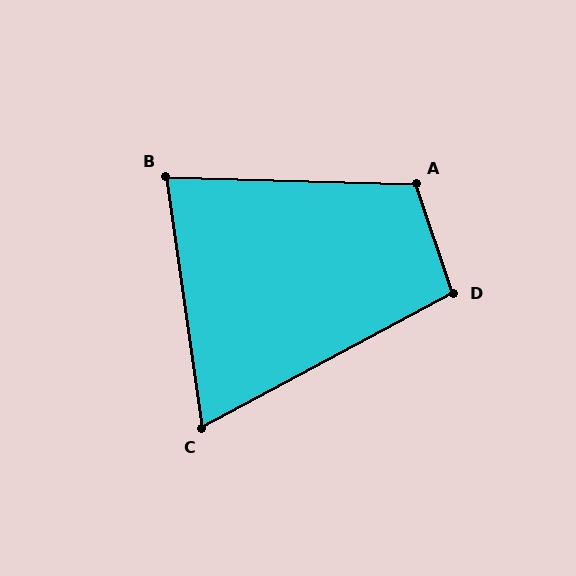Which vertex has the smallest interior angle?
C, at approximately 70 degrees.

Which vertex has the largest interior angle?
A, at approximately 110 degrees.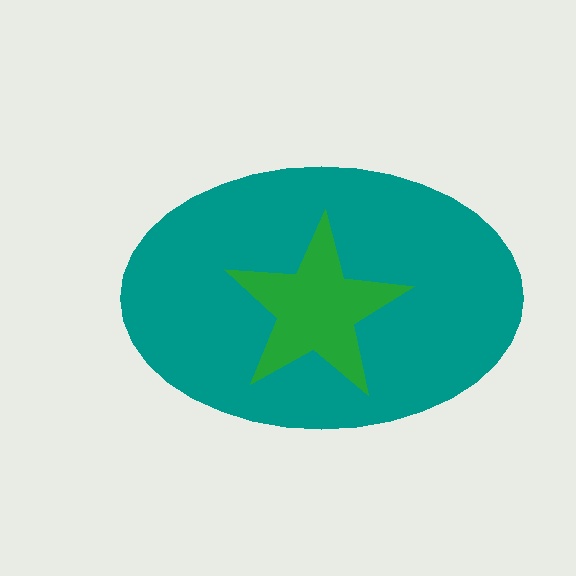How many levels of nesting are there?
2.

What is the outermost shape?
The teal ellipse.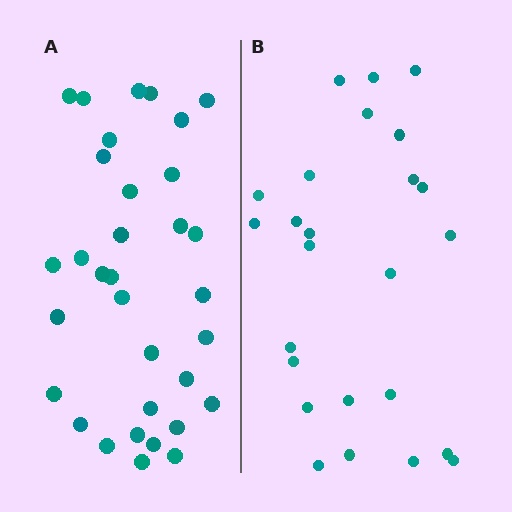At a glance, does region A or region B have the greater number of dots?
Region A (the left region) has more dots.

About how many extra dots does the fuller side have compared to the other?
Region A has roughly 8 or so more dots than region B.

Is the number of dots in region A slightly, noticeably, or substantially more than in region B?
Region A has noticeably more, but not dramatically so. The ratio is roughly 1.3 to 1.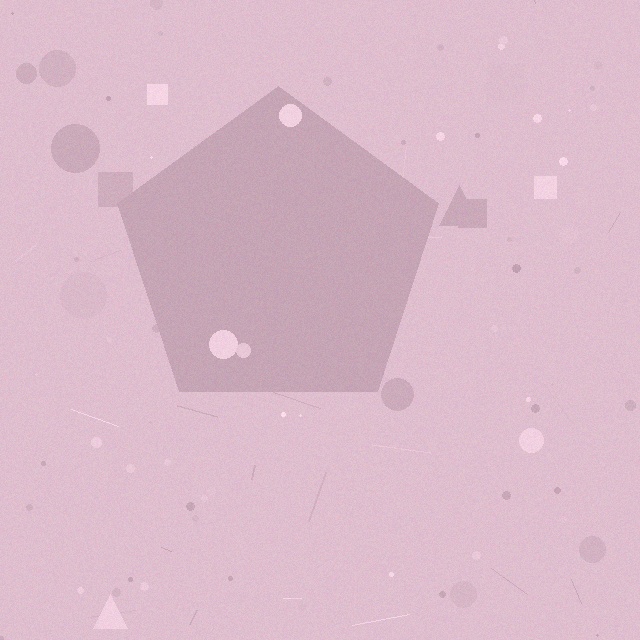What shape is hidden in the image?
A pentagon is hidden in the image.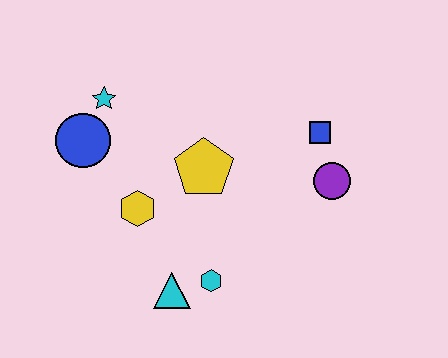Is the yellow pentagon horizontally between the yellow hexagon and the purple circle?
Yes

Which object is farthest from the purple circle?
The blue circle is farthest from the purple circle.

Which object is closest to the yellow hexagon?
The yellow pentagon is closest to the yellow hexagon.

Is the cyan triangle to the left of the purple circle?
Yes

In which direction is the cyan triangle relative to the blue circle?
The cyan triangle is below the blue circle.